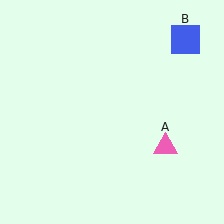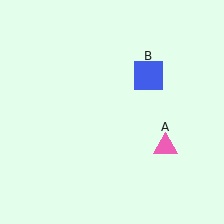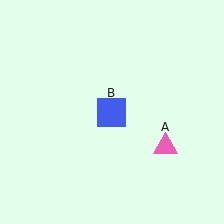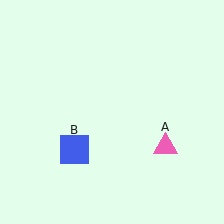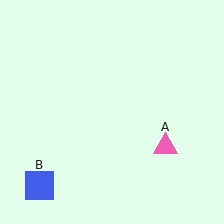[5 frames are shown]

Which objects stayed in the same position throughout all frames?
Pink triangle (object A) remained stationary.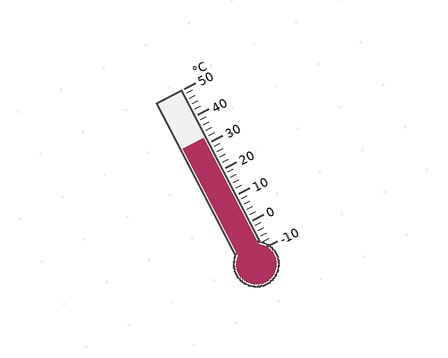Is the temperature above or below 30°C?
The temperature is above 30°C.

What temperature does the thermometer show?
The thermometer shows approximately 32°C.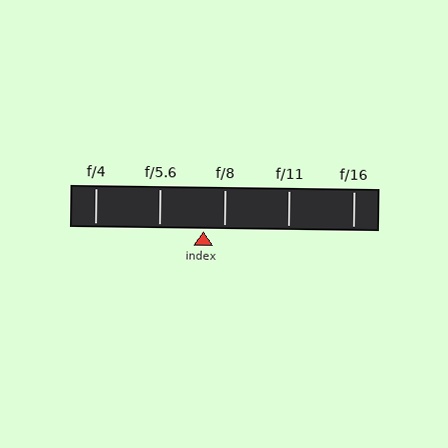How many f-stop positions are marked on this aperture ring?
There are 5 f-stop positions marked.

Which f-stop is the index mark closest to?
The index mark is closest to f/8.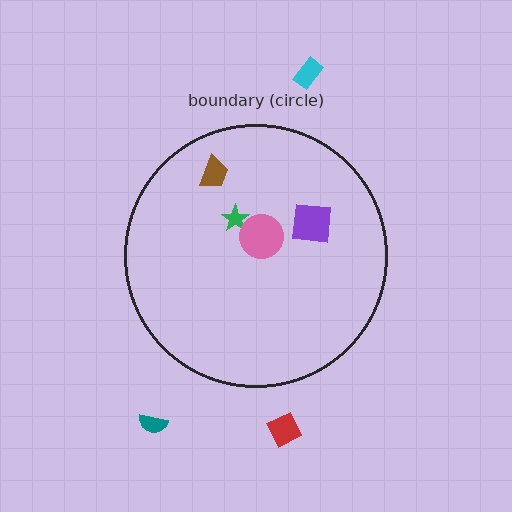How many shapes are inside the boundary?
4 inside, 3 outside.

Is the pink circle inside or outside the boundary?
Inside.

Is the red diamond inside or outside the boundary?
Outside.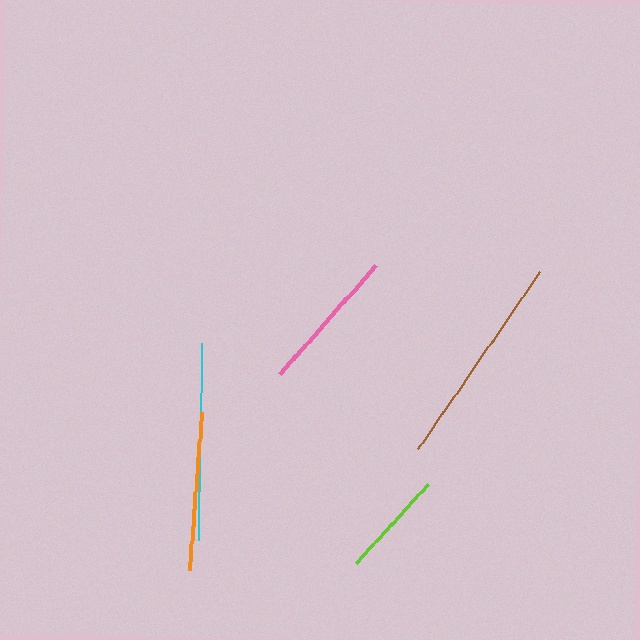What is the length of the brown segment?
The brown segment is approximately 214 pixels long.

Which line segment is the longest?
The brown line is the longest at approximately 214 pixels.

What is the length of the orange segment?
The orange segment is approximately 159 pixels long.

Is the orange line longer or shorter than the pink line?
The orange line is longer than the pink line.